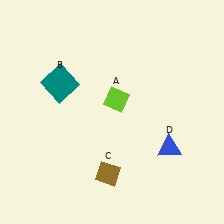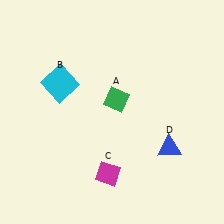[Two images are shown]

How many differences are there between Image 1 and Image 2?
There are 3 differences between the two images.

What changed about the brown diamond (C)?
In Image 1, C is brown. In Image 2, it changed to magenta.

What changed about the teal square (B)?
In Image 1, B is teal. In Image 2, it changed to cyan.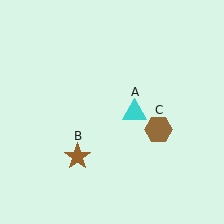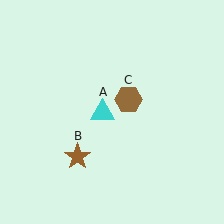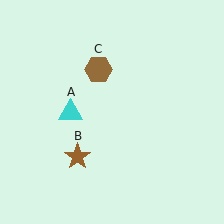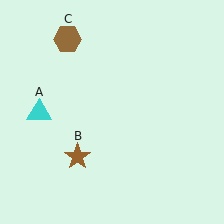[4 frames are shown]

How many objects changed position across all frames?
2 objects changed position: cyan triangle (object A), brown hexagon (object C).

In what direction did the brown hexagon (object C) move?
The brown hexagon (object C) moved up and to the left.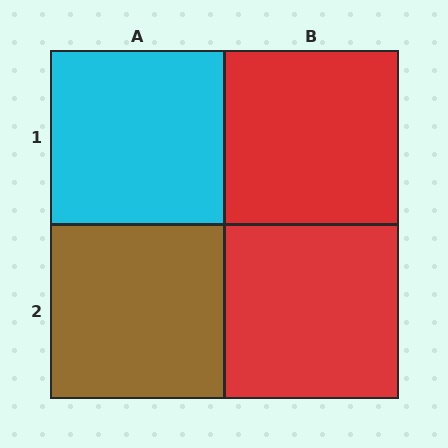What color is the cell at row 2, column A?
Brown.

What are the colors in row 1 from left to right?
Cyan, red.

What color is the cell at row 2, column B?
Red.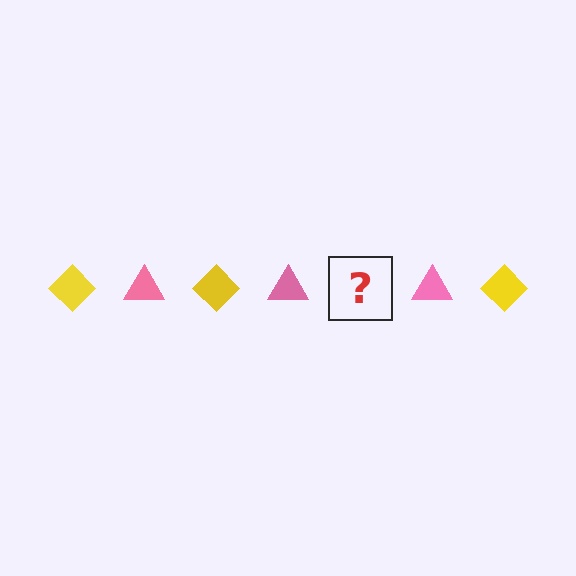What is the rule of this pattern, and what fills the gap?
The rule is that the pattern alternates between yellow diamond and pink triangle. The gap should be filled with a yellow diamond.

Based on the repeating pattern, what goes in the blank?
The blank should be a yellow diamond.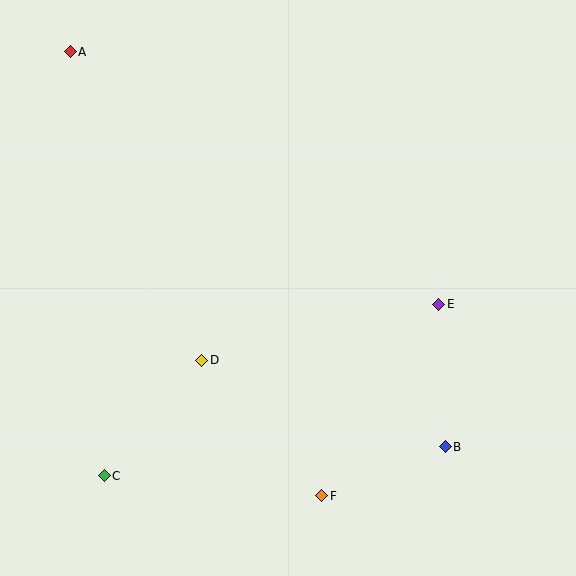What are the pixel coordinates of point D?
Point D is at (202, 360).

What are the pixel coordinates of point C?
Point C is at (104, 476).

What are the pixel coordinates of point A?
Point A is at (70, 52).